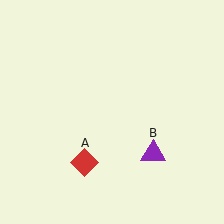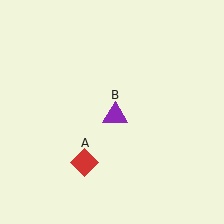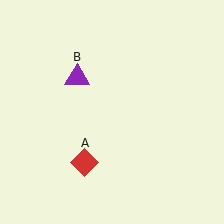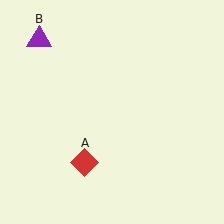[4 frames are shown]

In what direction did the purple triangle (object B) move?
The purple triangle (object B) moved up and to the left.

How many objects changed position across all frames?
1 object changed position: purple triangle (object B).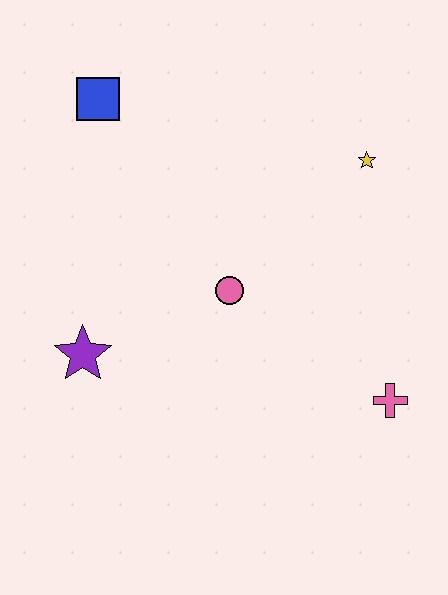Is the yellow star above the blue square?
No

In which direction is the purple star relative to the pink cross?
The purple star is to the left of the pink cross.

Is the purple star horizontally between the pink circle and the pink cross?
No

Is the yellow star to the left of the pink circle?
No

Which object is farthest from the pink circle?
The blue square is farthest from the pink circle.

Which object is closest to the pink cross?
The pink circle is closest to the pink cross.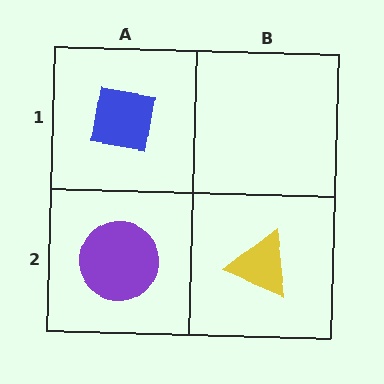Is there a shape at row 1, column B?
No, that cell is empty.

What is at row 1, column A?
A blue square.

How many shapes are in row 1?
1 shape.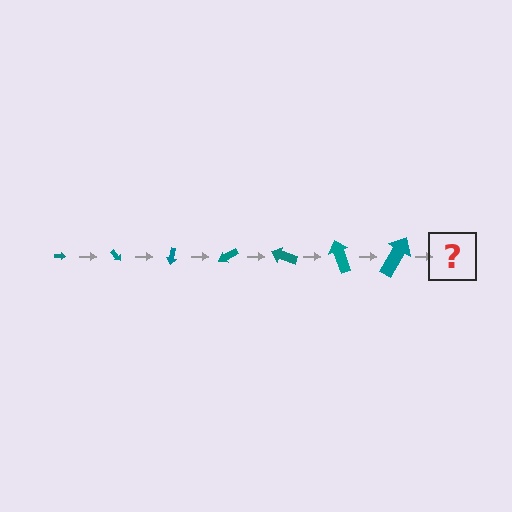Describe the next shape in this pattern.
It should be an arrow, larger than the previous one and rotated 350 degrees from the start.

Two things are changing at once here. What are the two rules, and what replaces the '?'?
The two rules are that the arrow grows larger each step and it rotates 50 degrees each step. The '?' should be an arrow, larger than the previous one and rotated 350 degrees from the start.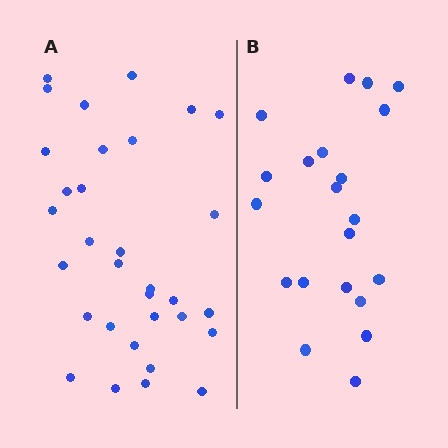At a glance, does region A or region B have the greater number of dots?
Region A (the left region) has more dots.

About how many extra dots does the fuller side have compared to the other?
Region A has roughly 12 or so more dots than region B.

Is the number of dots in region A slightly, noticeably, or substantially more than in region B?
Region A has substantially more. The ratio is roughly 1.5 to 1.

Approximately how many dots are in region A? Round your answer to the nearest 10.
About 30 dots. (The exact count is 32, which rounds to 30.)